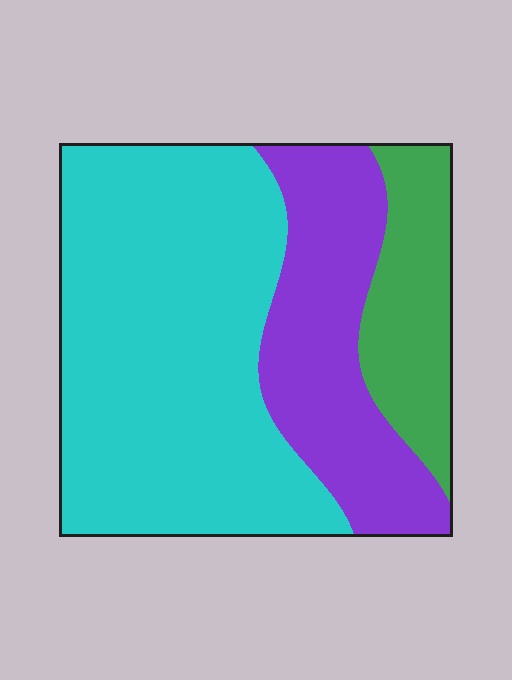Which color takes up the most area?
Cyan, at roughly 55%.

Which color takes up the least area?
Green, at roughly 15%.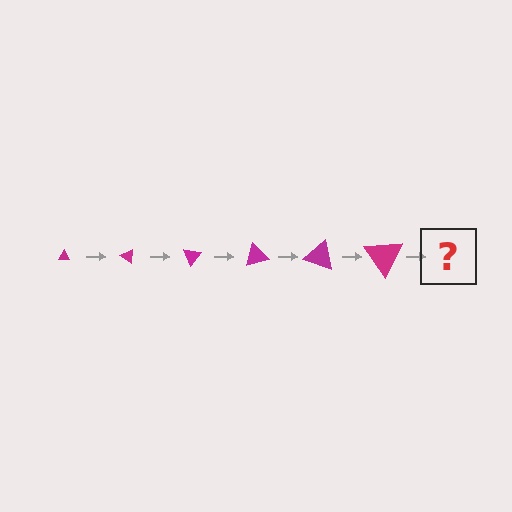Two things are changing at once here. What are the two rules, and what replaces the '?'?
The two rules are that the triangle grows larger each step and it rotates 35 degrees each step. The '?' should be a triangle, larger than the previous one and rotated 210 degrees from the start.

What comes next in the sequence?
The next element should be a triangle, larger than the previous one and rotated 210 degrees from the start.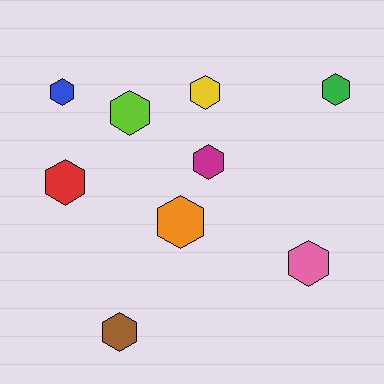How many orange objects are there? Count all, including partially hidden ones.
There is 1 orange object.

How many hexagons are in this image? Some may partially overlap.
There are 9 hexagons.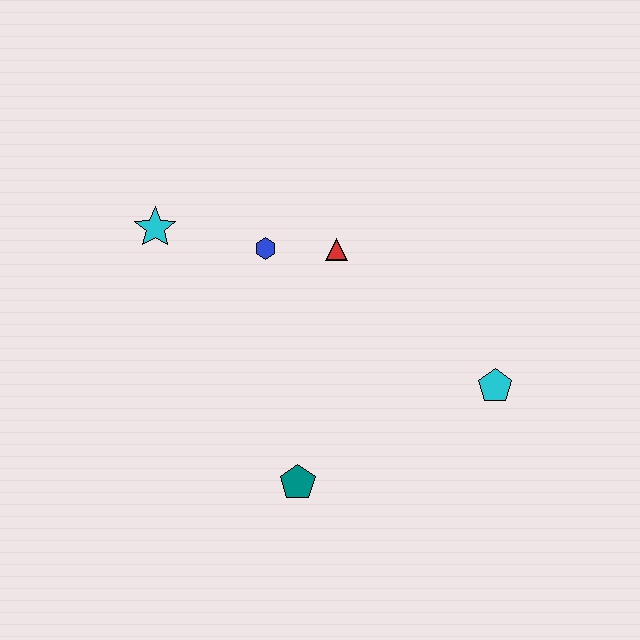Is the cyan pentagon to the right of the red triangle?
Yes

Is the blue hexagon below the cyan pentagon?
No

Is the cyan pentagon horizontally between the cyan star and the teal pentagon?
No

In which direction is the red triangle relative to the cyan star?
The red triangle is to the right of the cyan star.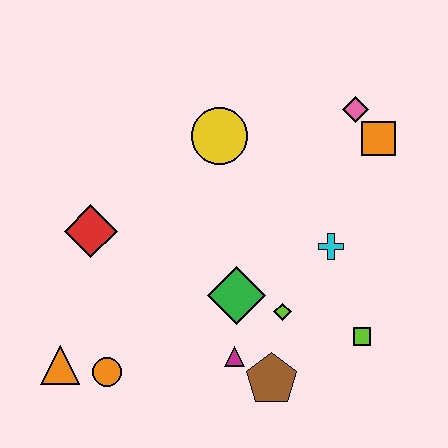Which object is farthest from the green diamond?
The pink diamond is farthest from the green diamond.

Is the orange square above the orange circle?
Yes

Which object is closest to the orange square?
The pink diamond is closest to the orange square.